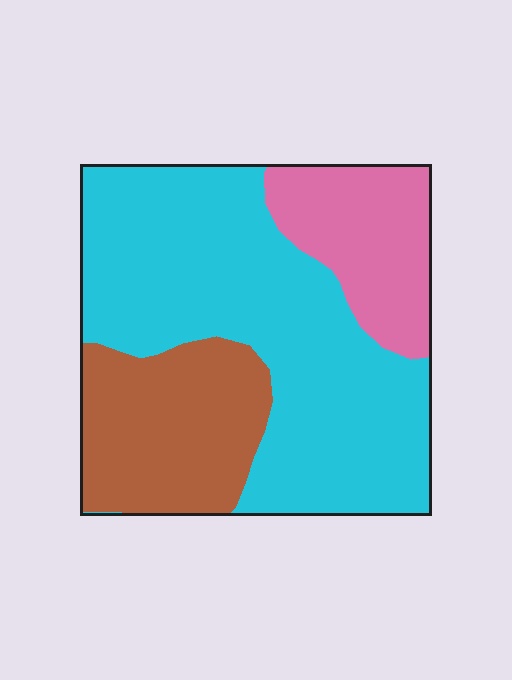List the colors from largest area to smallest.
From largest to smallest: cyan, brown, pink.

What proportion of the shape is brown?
Brown covers around 25% of the shape.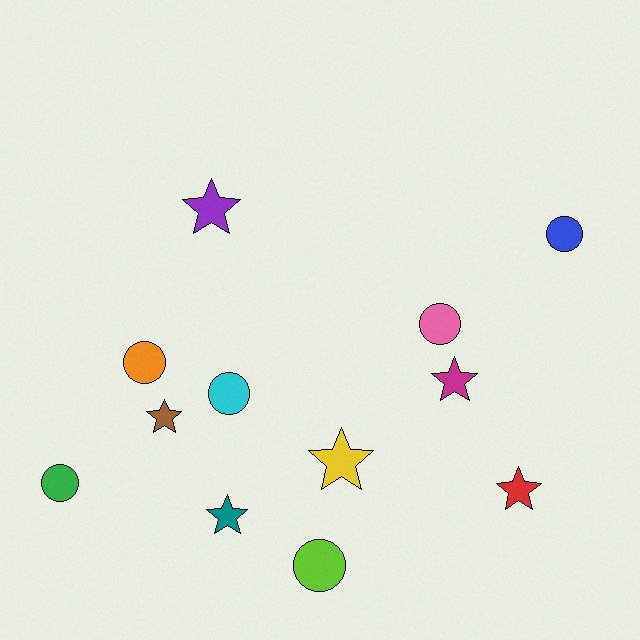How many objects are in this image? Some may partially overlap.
There are 12 objects.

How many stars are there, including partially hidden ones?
There are 6 stars.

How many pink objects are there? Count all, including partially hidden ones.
There is 1 pink object.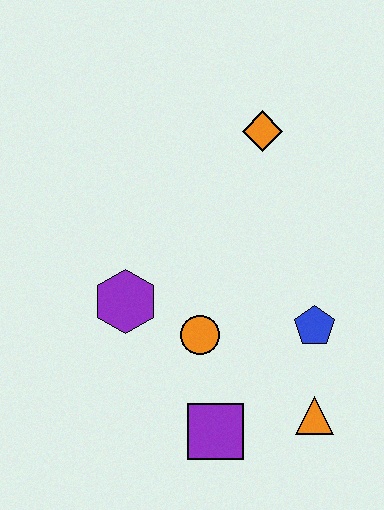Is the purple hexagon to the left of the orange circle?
Yes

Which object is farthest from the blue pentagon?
The orange diamond is farthest from the blue pentagon.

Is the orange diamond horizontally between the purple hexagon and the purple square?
No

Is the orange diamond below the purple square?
No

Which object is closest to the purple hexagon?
The orange circle is closest to the purple hexagon.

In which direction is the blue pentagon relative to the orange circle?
The blue pentagon is to the right of the orange circle.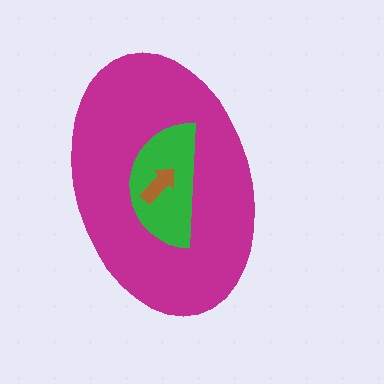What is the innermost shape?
The brown arrow.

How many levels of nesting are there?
3.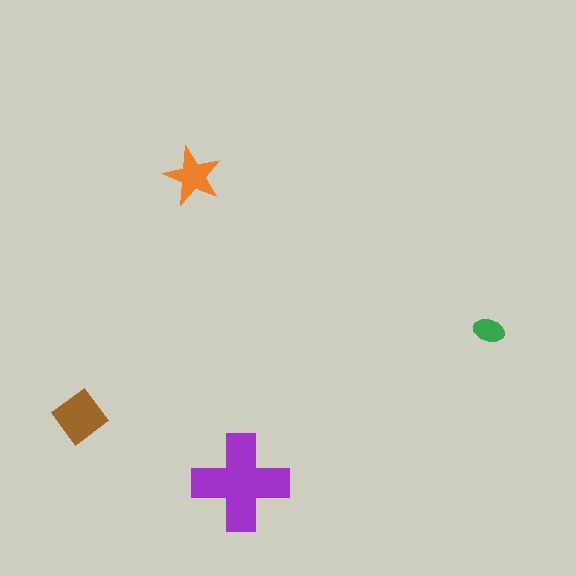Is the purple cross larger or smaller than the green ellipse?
Larger.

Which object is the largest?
The purple cross.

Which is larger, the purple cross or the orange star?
The purple cross.